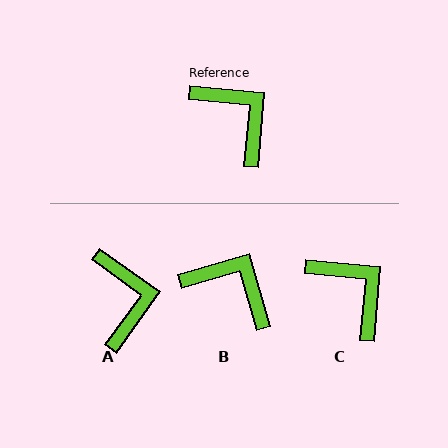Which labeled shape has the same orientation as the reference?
C.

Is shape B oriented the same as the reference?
No, it is off by about 21 degrees.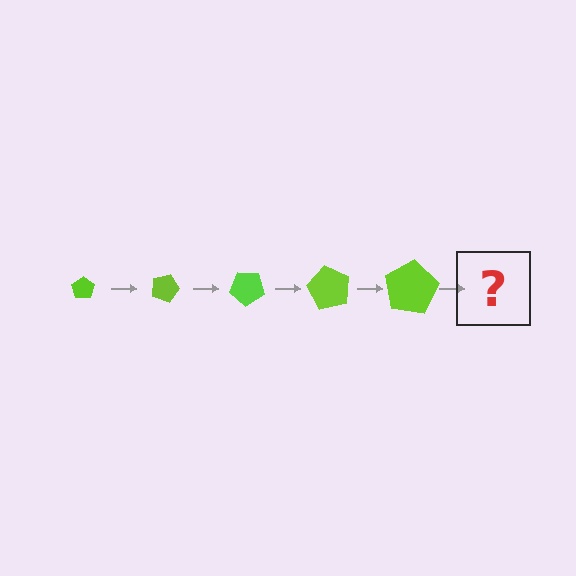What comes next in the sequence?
The next element should be a pentagon, larger than the previous one and rotated 100 degrees from the start.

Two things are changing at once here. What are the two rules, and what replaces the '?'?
The two rules are that the pentagon grows larger each step and it rotates 20 degrees each step. The '?' should be a pentagon, larger than the previous one and rotated 100 degrees from the start.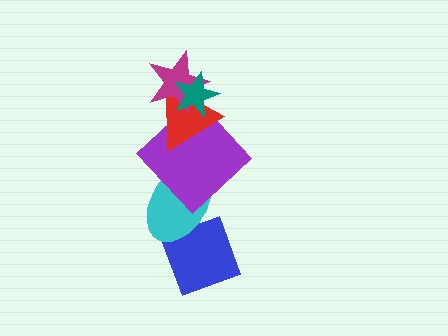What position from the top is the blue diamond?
The blue diamond is 6th from the top.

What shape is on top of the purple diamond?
The red triangle is on top of the purple diamond.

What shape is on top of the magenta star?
The teal star is on top of the magenta star.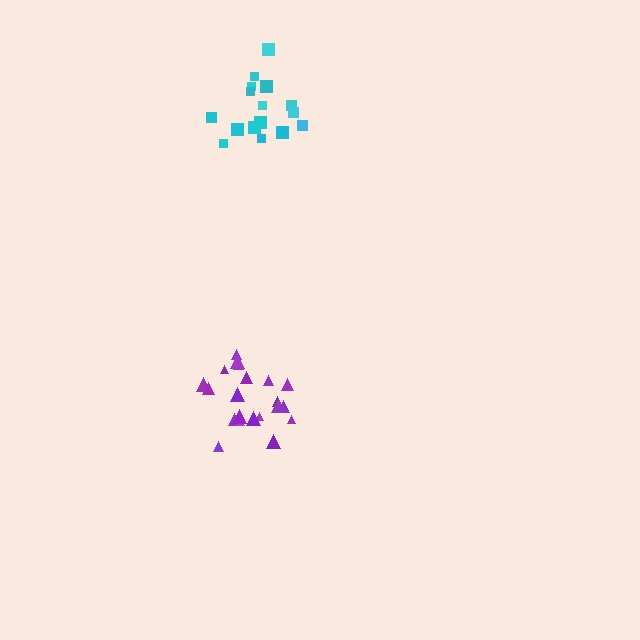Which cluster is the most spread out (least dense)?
Cyan.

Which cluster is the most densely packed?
Purple.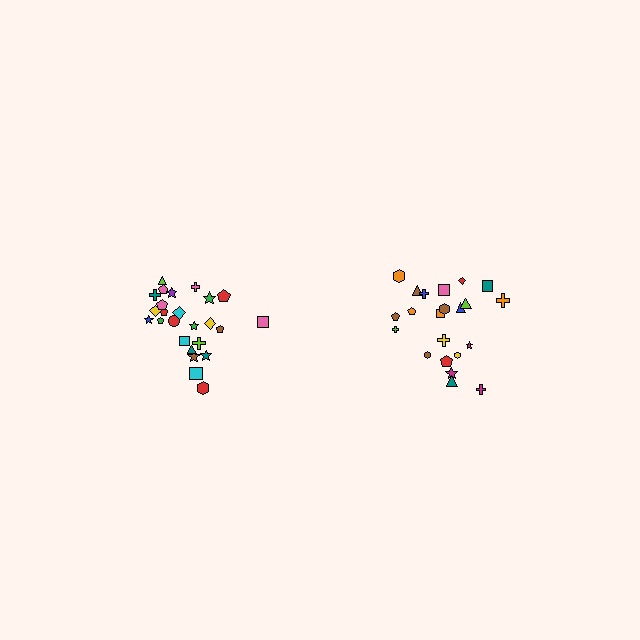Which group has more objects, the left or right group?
The left group.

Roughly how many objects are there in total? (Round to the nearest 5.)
Roughly 45 objects in total.